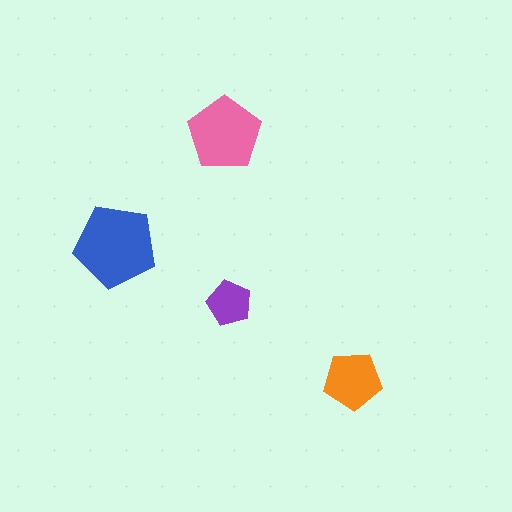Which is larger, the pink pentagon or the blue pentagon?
The blue one.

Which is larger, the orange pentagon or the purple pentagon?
The orange one.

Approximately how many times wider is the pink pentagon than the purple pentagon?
About 1.5 times wider.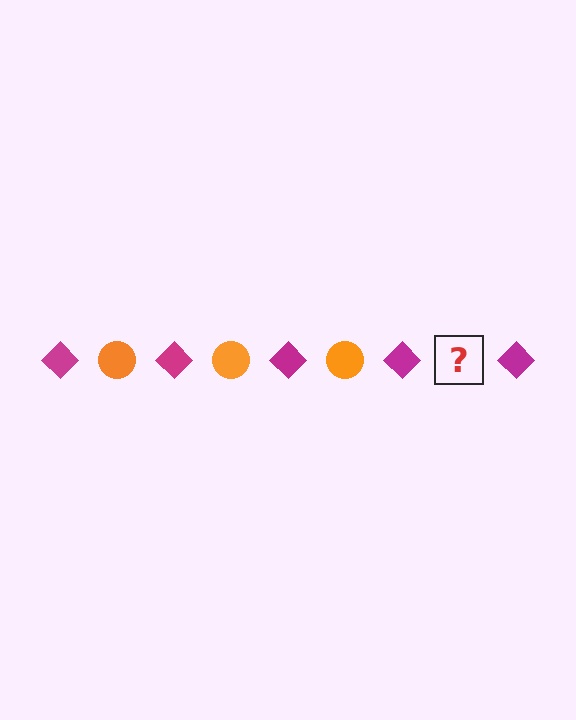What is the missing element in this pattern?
The missing element is an orange circle.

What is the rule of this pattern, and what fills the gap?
The rule is that the pattern alternates between magenta diamond and orange circle. The gap should be filled with an orange circle.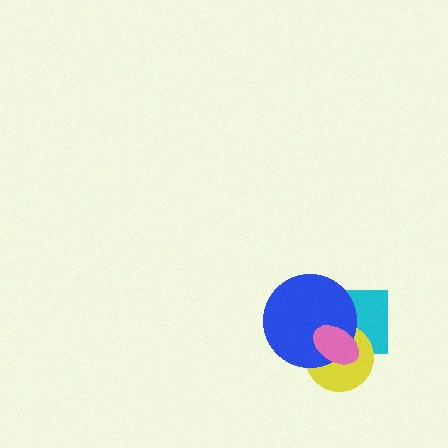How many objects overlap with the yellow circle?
3 objects overlap with the yellow circle.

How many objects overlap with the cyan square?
3 objects overlap with the cyan square.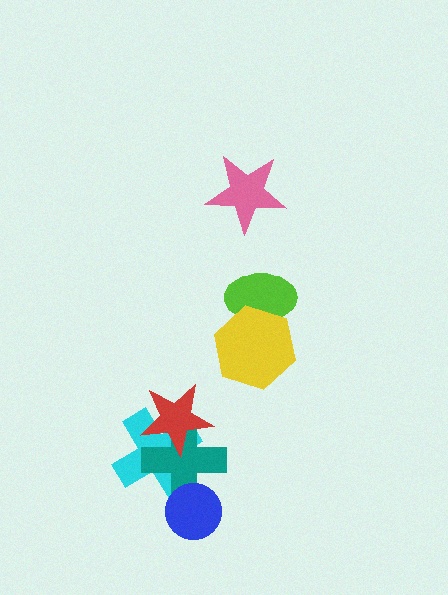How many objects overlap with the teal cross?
3 objects overlap with the teal cross.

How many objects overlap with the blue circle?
1 object overlaps with the blue circle.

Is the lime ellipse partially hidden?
Yes, it is partially covered by another shape.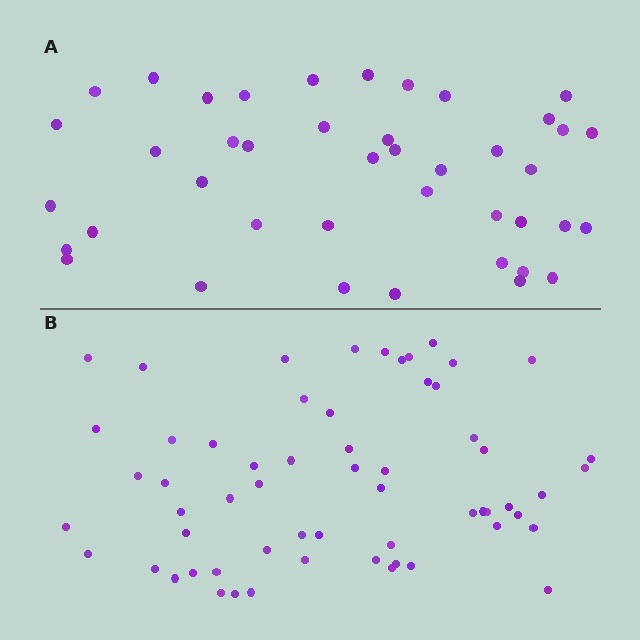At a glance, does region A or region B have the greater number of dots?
Region B (the bottom region) has more dots.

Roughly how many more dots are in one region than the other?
Region B has approximately 20 more dots than region A.